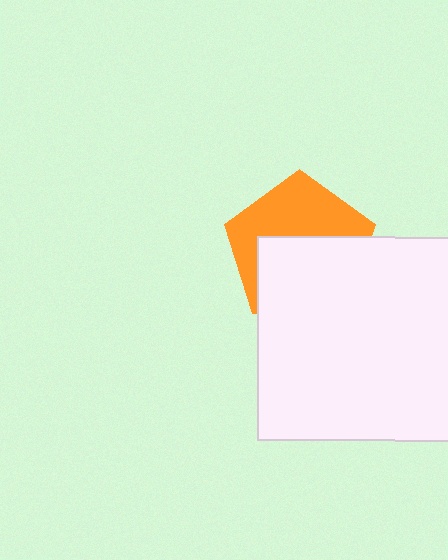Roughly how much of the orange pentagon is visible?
About half of it is visible (roughly 48%).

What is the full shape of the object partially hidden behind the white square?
The partially hidden object is an orange pentagon.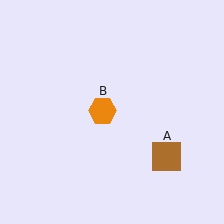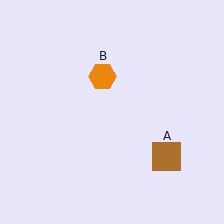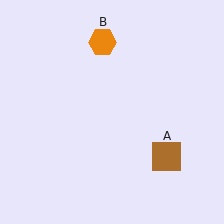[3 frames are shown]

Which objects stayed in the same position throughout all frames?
Brown square (object A) remained stationary.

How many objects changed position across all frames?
1 object changed position: orange hexagon (object B).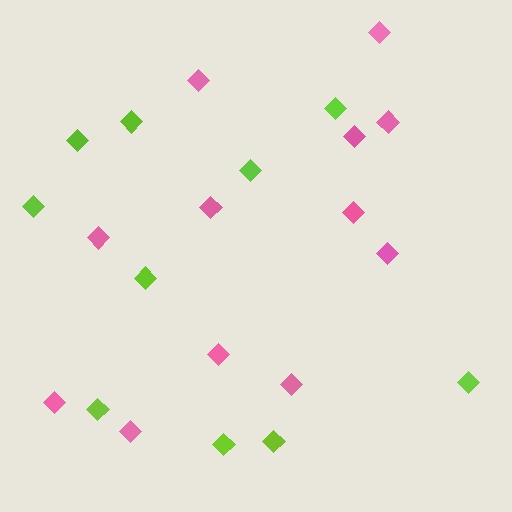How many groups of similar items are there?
There are 2 groups: one group of pink diamonds (12) and one group of lime diamonds (10).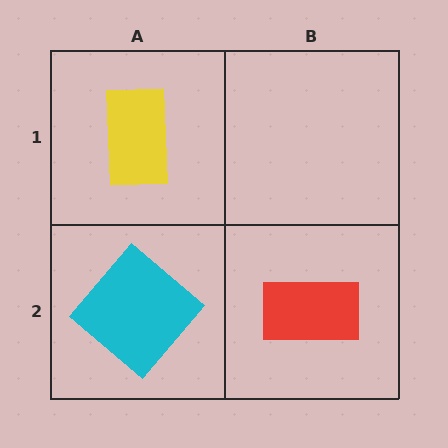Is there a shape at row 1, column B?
No, that cell is empty.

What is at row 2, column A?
A cyan diamond.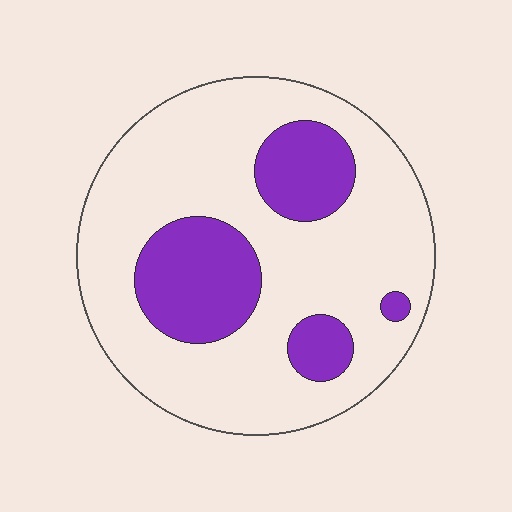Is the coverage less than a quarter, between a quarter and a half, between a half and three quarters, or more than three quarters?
Less than a quarter.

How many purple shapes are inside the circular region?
4.